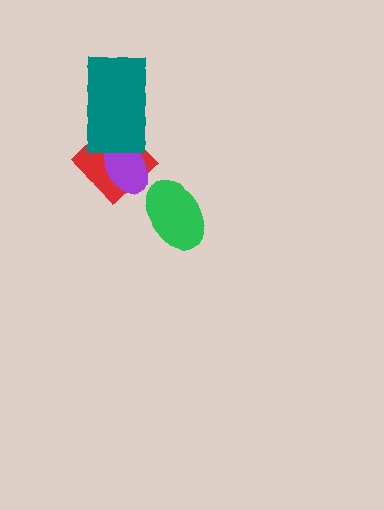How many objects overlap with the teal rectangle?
2 objects overlap with the teal rectangle.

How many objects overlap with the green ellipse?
0 objects overlap with the green ellipse.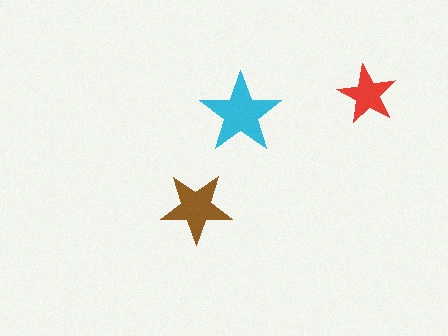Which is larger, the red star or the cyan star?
The cyan one.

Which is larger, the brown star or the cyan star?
The cyan one.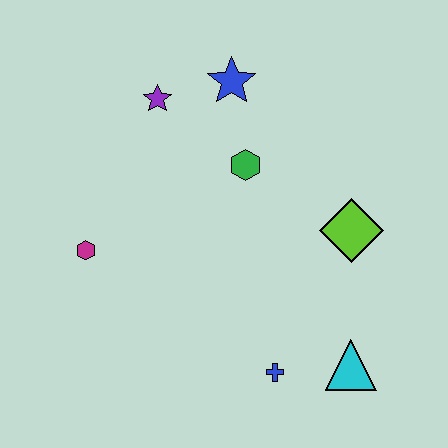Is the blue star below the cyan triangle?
No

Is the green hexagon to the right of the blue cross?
No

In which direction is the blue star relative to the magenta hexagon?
The blue star is above the magenta hexagon.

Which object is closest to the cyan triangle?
The blue cross is closest to the cyan triangle.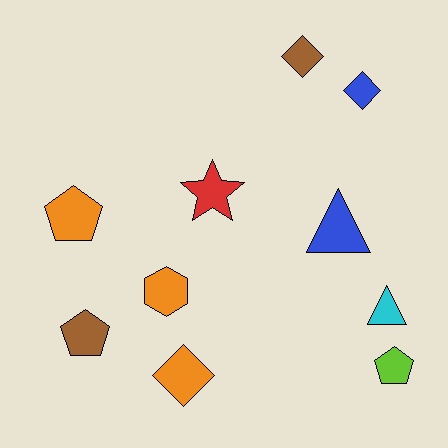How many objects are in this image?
There are 10 objects.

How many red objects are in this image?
There is 1 red object.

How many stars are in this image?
There is 1 star.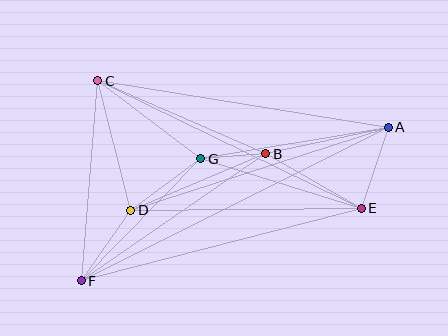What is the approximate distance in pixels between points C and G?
The distance between C and G is approximately 129 pixels.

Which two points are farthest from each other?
Points A and F are farthest from each other.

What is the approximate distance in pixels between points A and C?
The distance between A and C is approximately 294 pixels.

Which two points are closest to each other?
Points B and G are closest to each other.